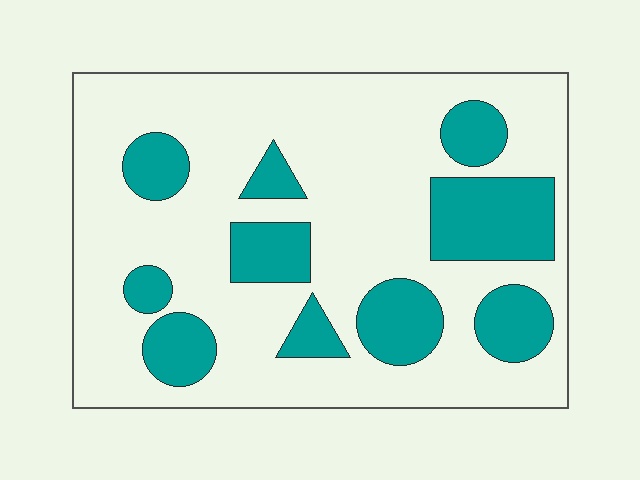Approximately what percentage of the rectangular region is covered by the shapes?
Approximately 25%.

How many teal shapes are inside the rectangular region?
10.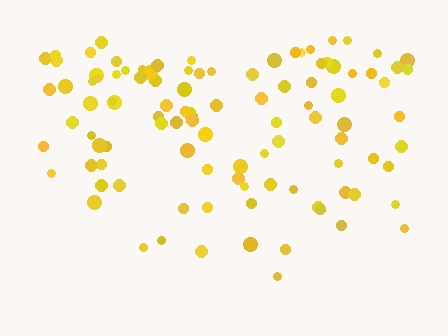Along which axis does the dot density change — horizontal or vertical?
Vertical.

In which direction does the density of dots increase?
From bottom to top, with the top side densest.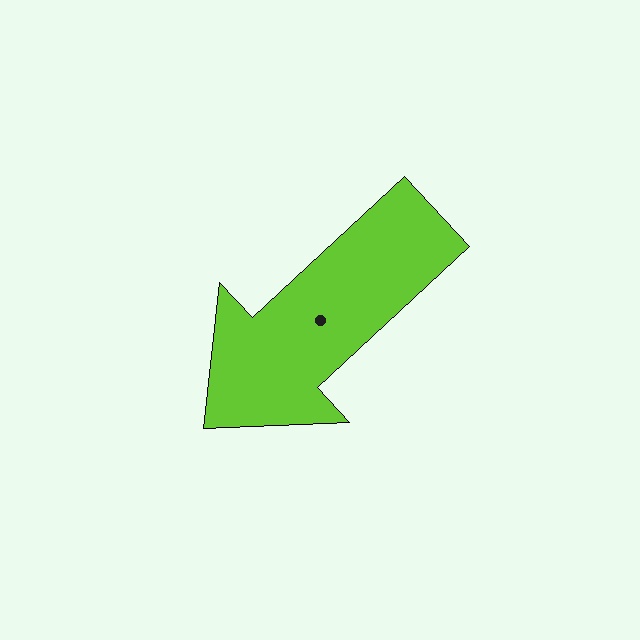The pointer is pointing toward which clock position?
Roughly 8 o'clock.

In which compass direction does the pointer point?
Southwest.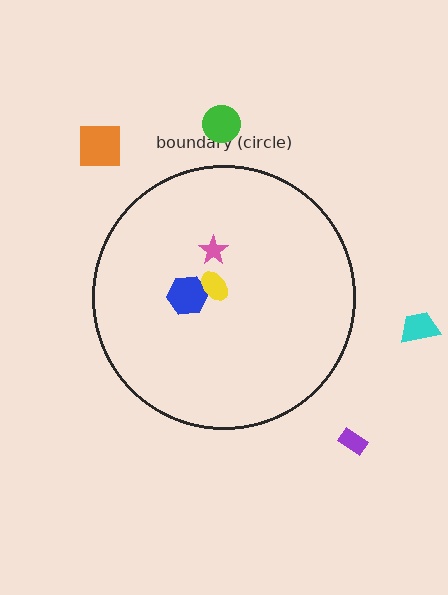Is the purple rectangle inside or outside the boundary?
Outside.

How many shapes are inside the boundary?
3 inside, 4 outside.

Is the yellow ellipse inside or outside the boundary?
Inside.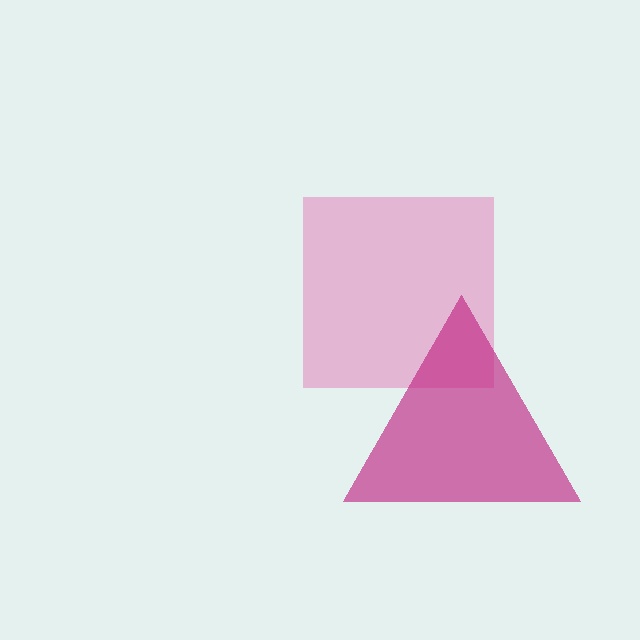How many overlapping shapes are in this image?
There are 2 overlapping shapes in the image.